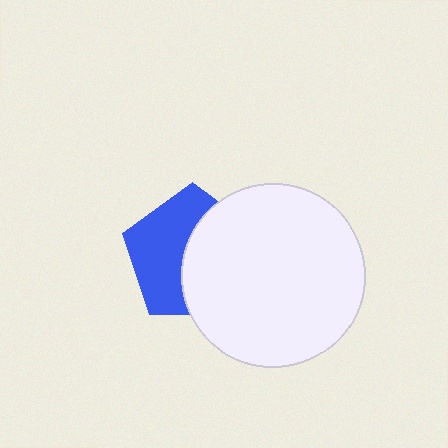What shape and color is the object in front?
The object in front is a white circle.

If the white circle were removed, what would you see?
You would see the complete blue pentagon.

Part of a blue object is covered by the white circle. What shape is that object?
It is a pentagon.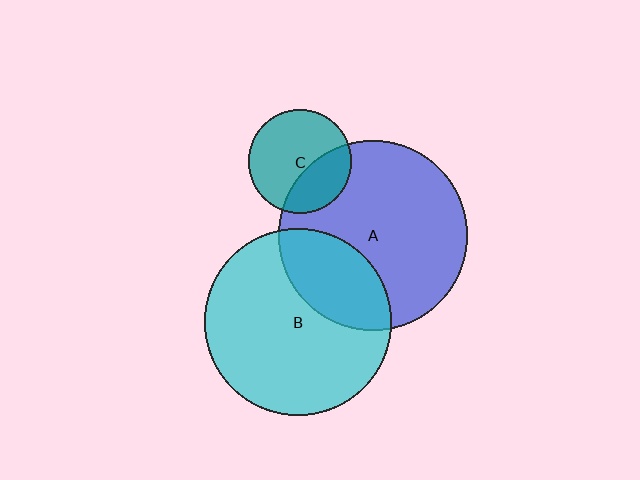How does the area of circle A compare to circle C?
Approximately 3.4 times.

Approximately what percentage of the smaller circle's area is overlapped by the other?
Approximately 35%.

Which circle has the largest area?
Circle A (blue).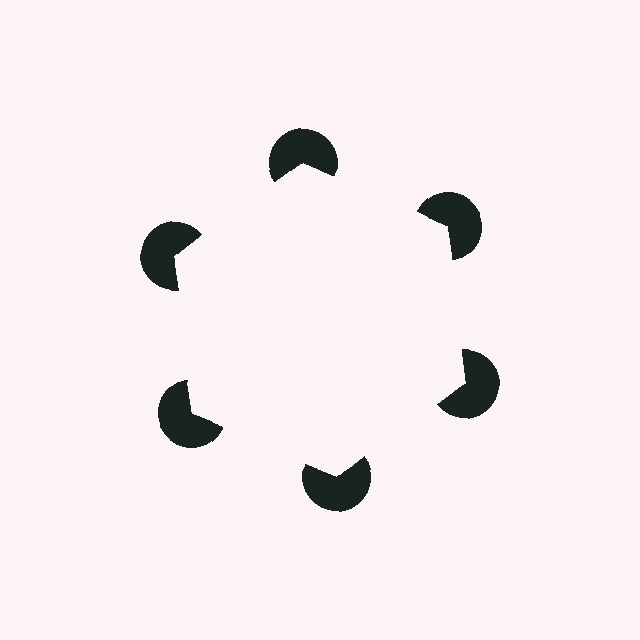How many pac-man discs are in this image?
There are 6 — one at each vertex of the illusory hexagon.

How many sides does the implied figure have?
6 sides.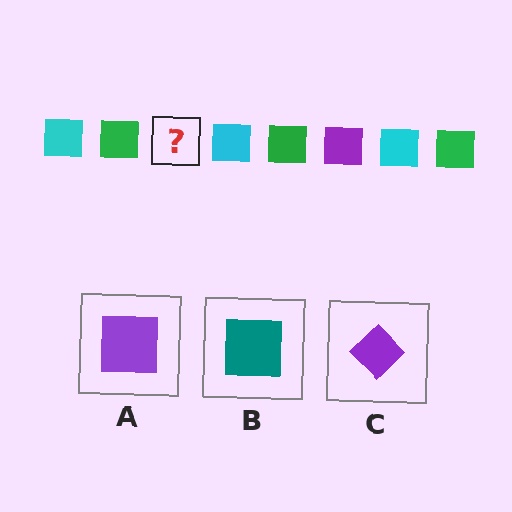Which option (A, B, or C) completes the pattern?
A.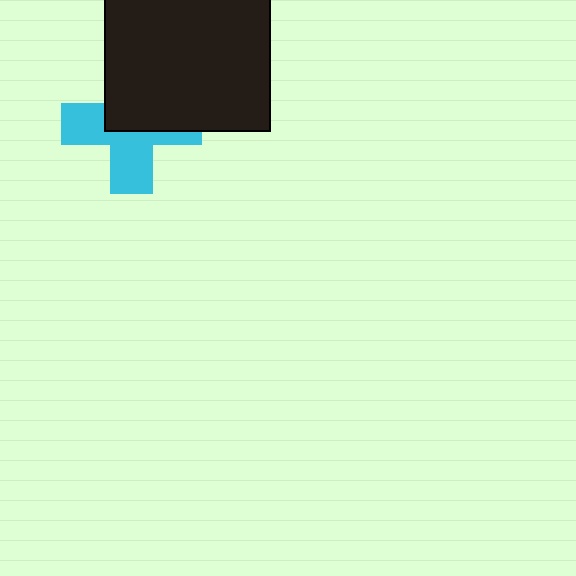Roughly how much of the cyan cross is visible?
About half of it is visible (roughly 51%).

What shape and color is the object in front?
The object in front is a black square.